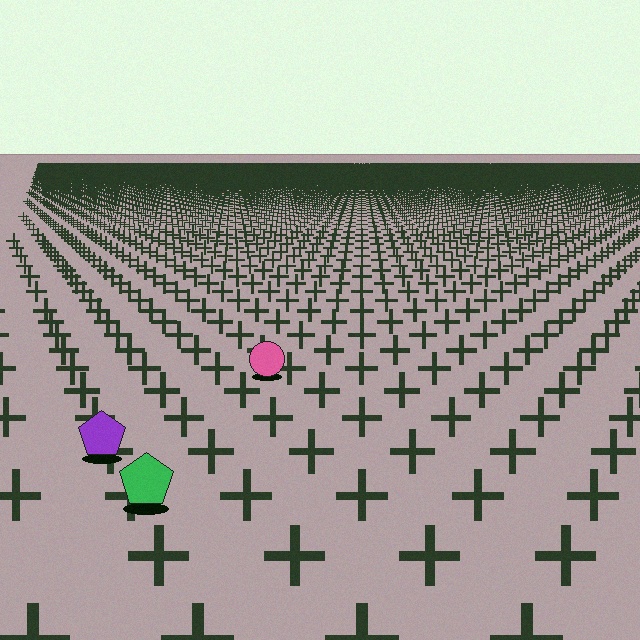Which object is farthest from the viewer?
The pink circle is farthest from the viewer. It appears smaller and the ground texture around it is denser.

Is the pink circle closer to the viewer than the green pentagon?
No. The green pentagon is closer — you can tell from the texture gradient: the ground texture is coarser near it.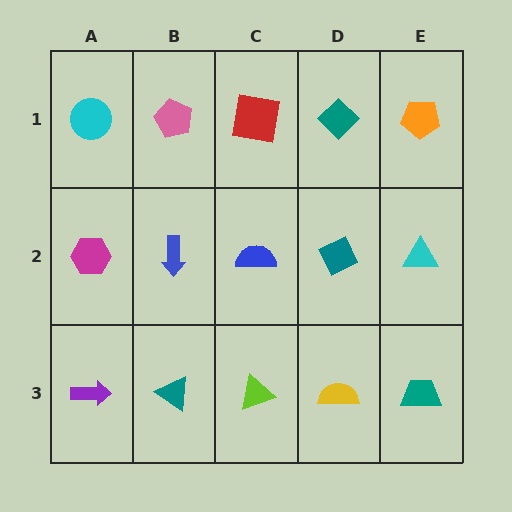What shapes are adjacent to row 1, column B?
A blue arrow (row 2, column B), a cyan circle (row 1, column A), a red square (row 1, column C).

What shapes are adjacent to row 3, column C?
A blue semicircle (row 2, column C), a teal triangle (row 3, column B), a yellow semicircle (row 3, column D).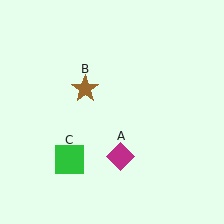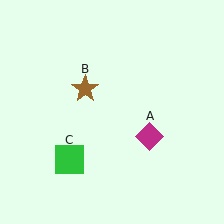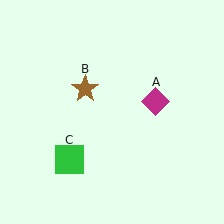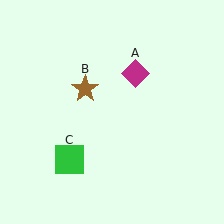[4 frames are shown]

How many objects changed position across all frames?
1 object changed position: magenta diamond (object A).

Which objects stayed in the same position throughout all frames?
Brown star (object B) and green square (object C) remained stationary.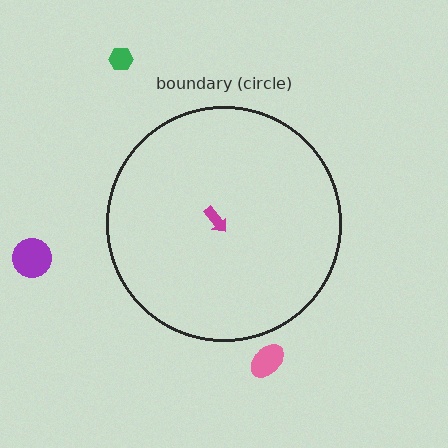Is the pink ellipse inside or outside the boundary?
Outside.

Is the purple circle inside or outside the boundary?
Outside.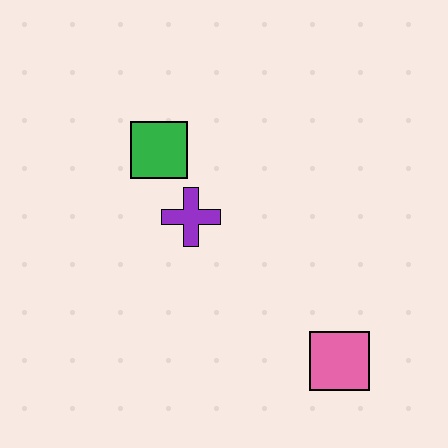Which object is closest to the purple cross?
The green square is closest to the purple cross.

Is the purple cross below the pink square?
No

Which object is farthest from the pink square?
The green square is farthest from the pink square.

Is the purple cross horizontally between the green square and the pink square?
Yes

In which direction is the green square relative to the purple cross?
The green square is above the purple cross.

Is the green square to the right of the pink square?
No